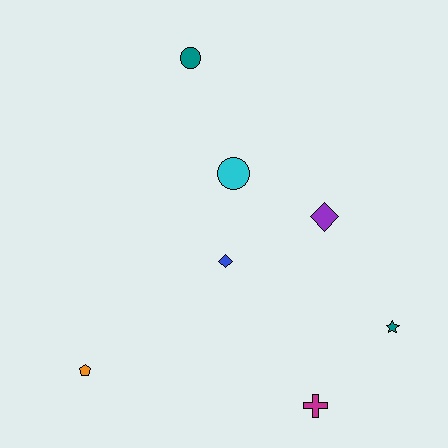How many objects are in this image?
There are 7 objects.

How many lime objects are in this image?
There are no lime objects.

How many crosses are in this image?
There is 1 cross.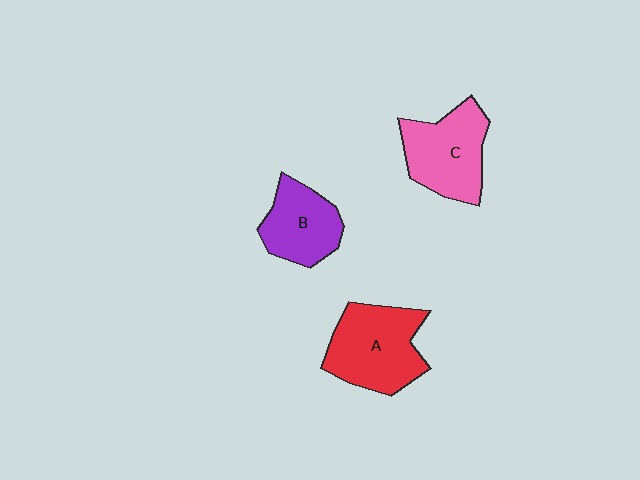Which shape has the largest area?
Shape A (red).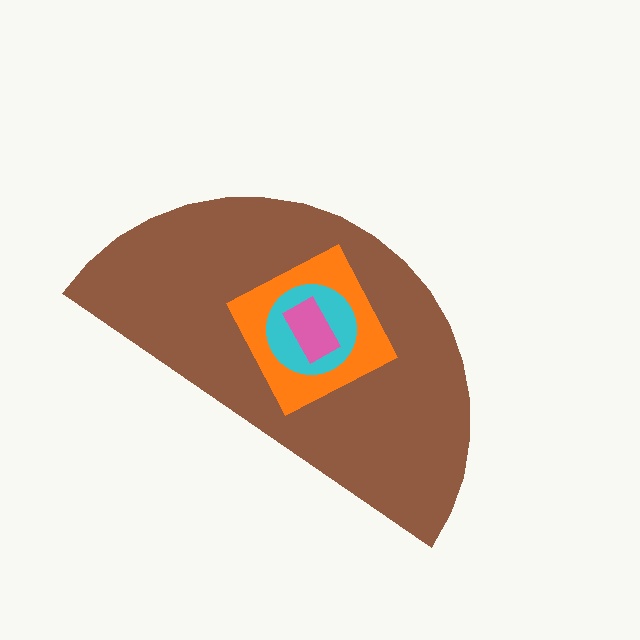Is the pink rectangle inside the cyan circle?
Yes.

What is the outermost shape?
The brown semicircle.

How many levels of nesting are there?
4.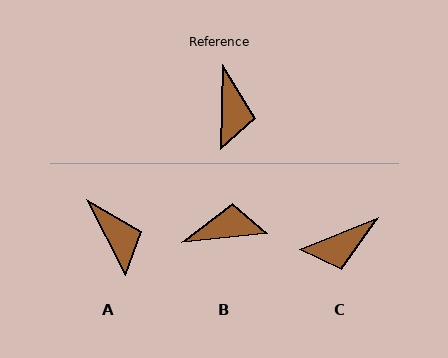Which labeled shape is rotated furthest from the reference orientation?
B, about 97 degrees away.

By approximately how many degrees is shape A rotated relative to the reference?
Approximately 29 degrees counter-clockwise.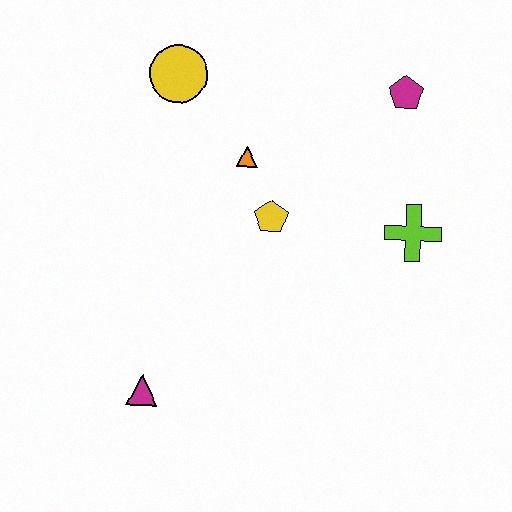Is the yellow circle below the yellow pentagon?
No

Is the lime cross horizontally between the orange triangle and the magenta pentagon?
No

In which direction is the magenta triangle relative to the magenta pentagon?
The magenta triangle is below the magenta pentagon.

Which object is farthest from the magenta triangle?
The magenta pentagon is farthest from the magenta triangle.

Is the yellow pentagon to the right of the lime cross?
No